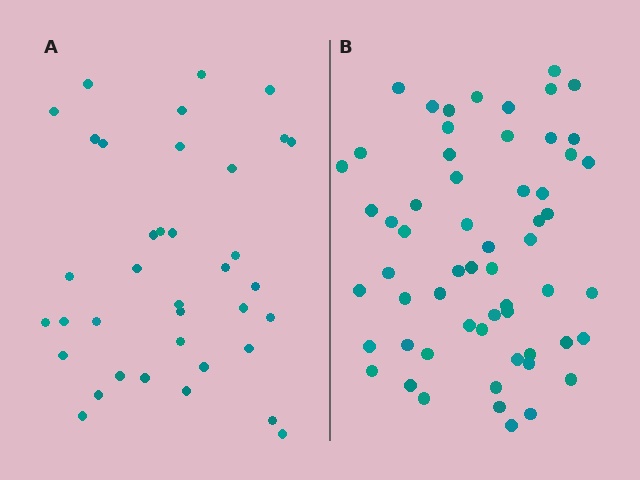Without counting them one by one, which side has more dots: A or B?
Region B (the right region) has more dots.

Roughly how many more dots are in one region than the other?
Region B has approximately 20 more dots than region A.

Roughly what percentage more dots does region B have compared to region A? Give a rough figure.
About 60% more.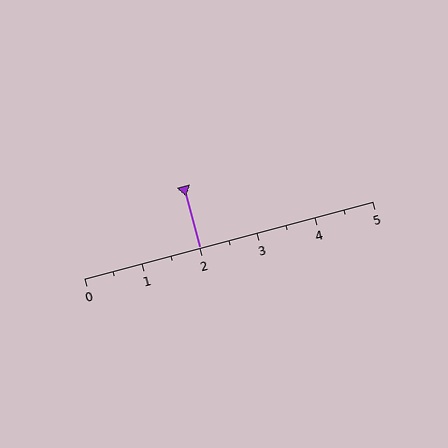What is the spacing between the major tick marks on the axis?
The major ticks are spaced 1 apart.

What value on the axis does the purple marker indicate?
The marker indicates approximately 2.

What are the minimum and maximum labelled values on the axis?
The axis runs from 0 to 5.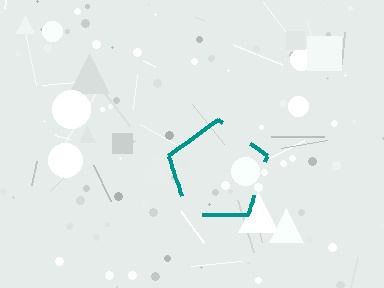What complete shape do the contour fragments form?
The contour fragments form a pentagon.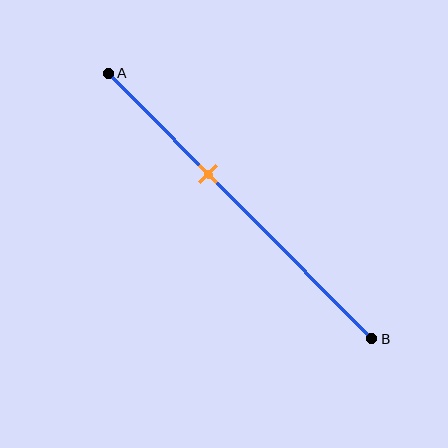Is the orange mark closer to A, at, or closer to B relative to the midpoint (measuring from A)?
The orange mark is closer to point A than the midpoint of segment AB.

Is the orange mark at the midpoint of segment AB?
No, the mark is at about 40% from A, not at the 50% midpoint.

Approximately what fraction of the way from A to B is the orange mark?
The orange mark is approximately 40% of the way from A to B.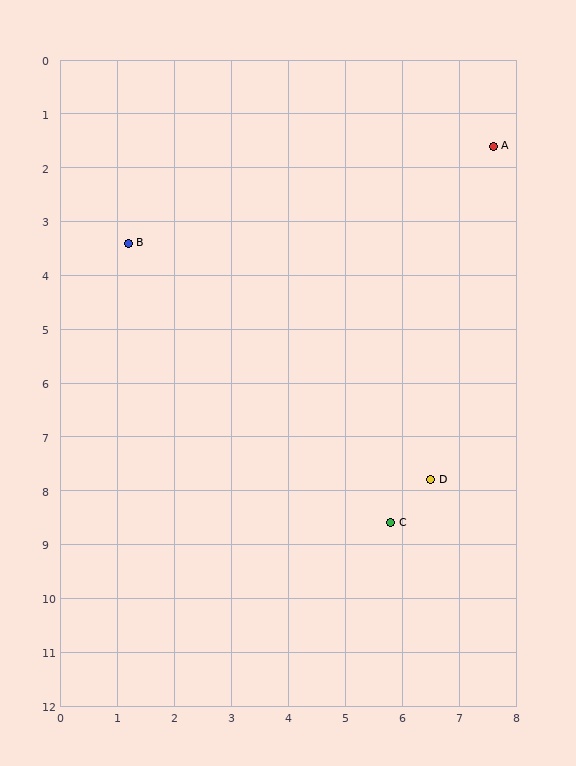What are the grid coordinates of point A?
Point A is at approximately (7.6, 1.6).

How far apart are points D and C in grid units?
Points D and C are about 1.1 grid units apart.